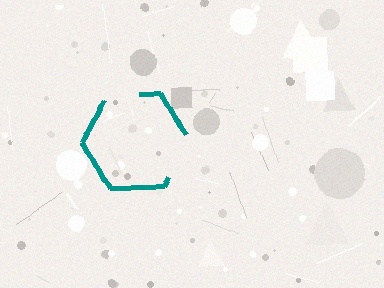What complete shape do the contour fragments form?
The contour fragments form a hexagon.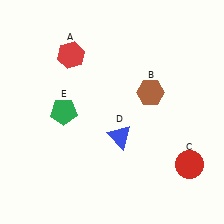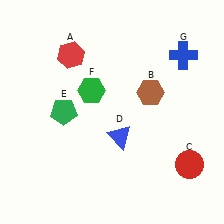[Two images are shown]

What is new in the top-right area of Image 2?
A blue cross (G) was added in the top-right area of Image 2.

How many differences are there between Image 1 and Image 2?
There are 2 differences between the two images.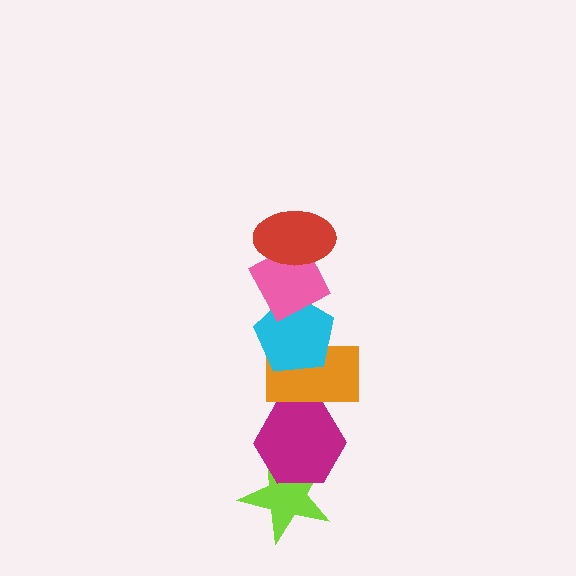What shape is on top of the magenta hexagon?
The orange rectangle is on top of the magenta hexagon.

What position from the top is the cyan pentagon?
The cyan pentagon is 3rd from the top.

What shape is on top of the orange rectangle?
The cyan pentagon is on top of the orange rectangle.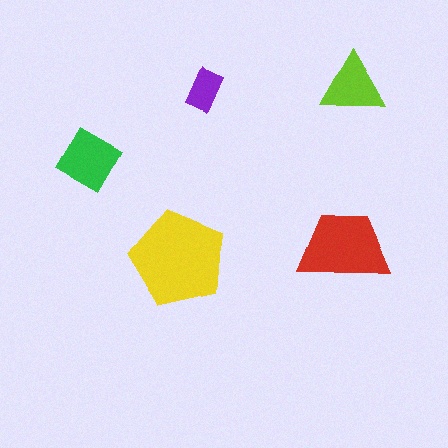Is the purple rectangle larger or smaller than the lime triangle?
Smaller.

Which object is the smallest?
The purple rectangle.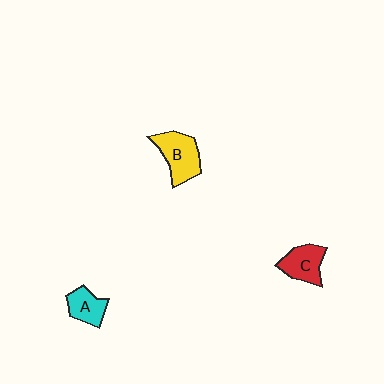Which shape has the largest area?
Shape B (yellow).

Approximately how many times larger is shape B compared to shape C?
Approximately 1.3 times.